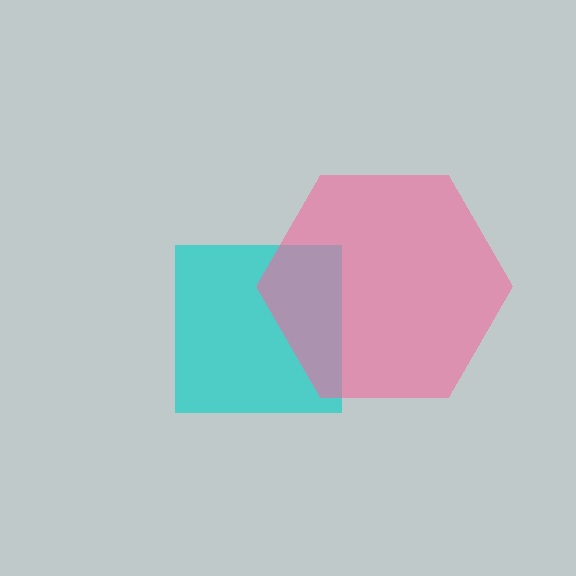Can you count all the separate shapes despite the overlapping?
Yes, there are 2 separate shapes.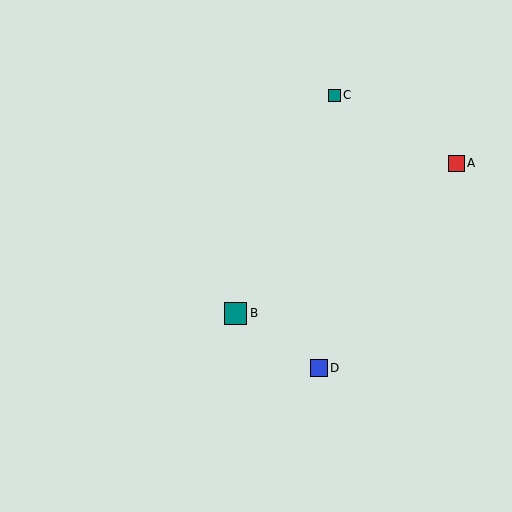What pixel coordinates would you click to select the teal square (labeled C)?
Click at (334, 95) to select the teal square C.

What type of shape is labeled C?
Shape C is a teal square.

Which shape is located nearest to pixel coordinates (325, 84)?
The teal square (labeled C) at (334, 95) is nearest to that location.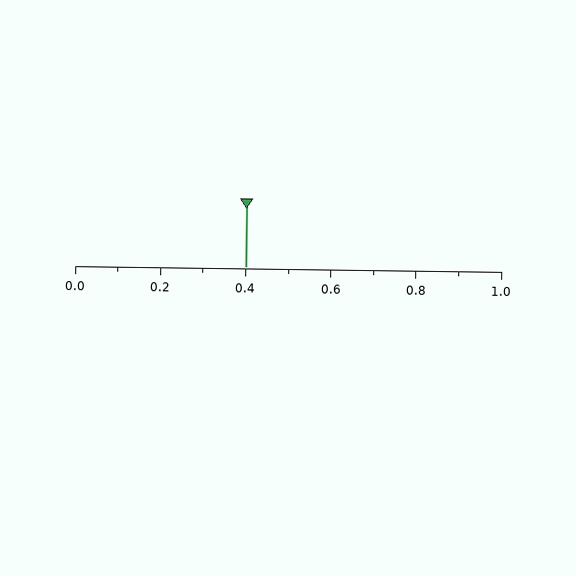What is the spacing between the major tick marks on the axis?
The major ticks are spaced 0.2 apart.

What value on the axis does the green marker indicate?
The marker indicates approximately 0.4.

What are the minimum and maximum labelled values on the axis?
The axis runs from 0.0 to 1.0.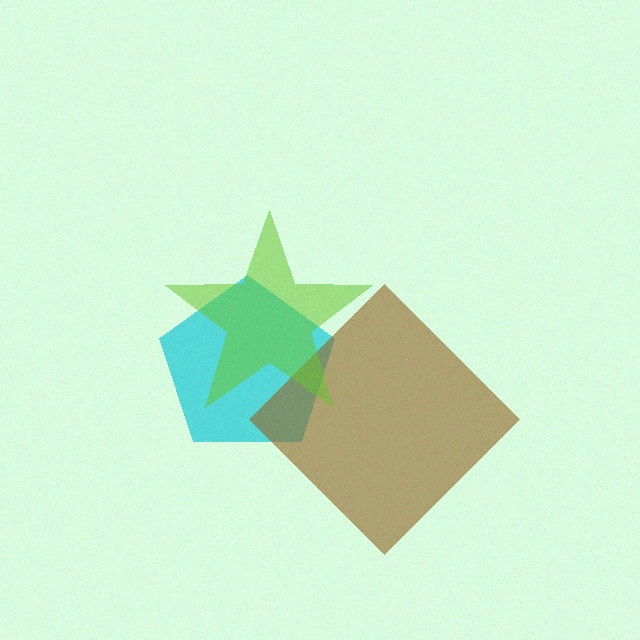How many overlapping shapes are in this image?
There are 3 overlapping shapes in the image.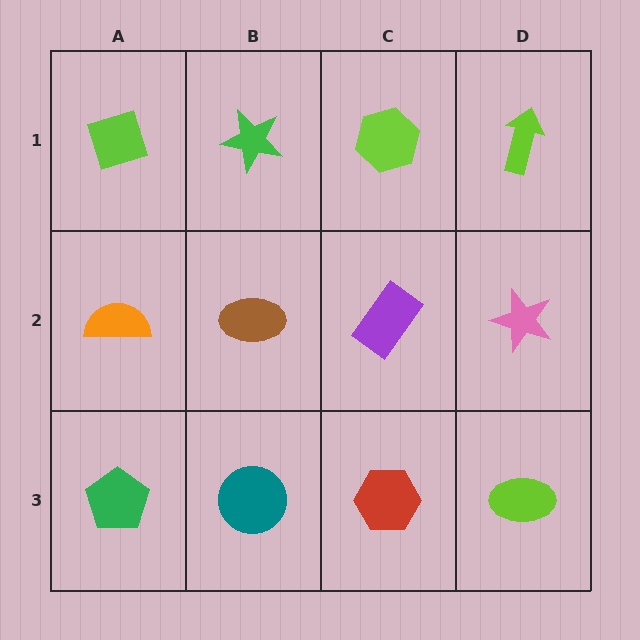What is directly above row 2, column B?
A green star.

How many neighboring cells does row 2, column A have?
3.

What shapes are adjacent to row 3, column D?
A pink star (row 2, column D), a red hexagon (row 3, column C).